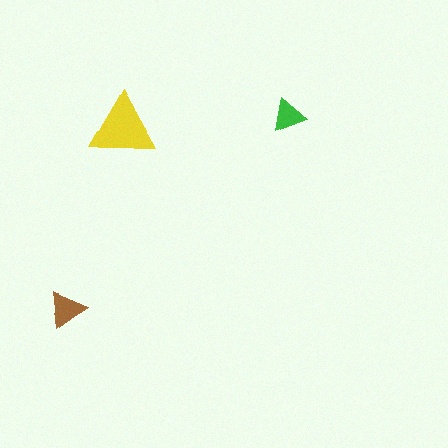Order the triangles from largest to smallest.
the yellow one, the brown one, the green one.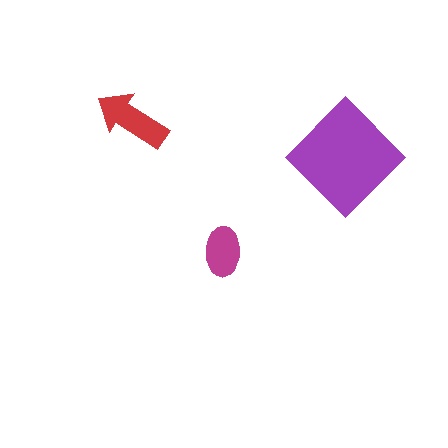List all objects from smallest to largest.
The magenta ellipse, the red arrow, the purple diamond.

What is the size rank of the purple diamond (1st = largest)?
1st.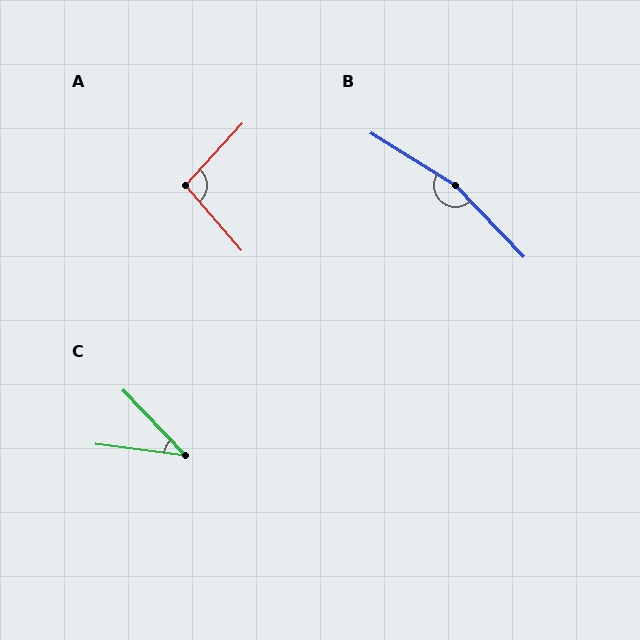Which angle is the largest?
B, at approximately 166 degrees.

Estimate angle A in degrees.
Approximately 97 degrees.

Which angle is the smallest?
C, at approximately 39 degrees.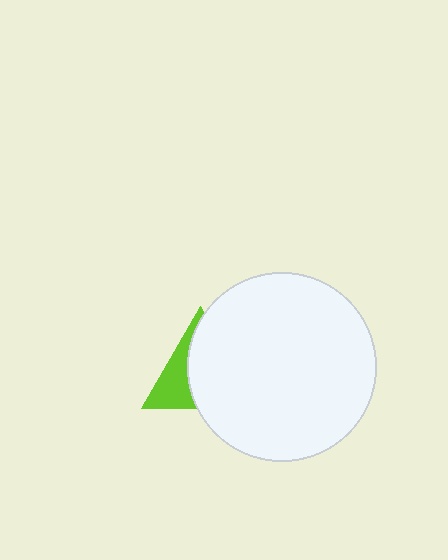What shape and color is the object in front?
The object in front is a white circle.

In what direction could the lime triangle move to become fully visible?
The lime triangle could move left. That would shift it out from behind the white circle entirely.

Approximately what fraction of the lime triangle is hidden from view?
Roughly 64% of the lime triangle is hidden behind the white circle.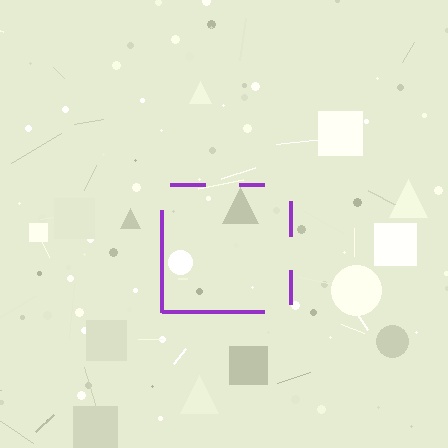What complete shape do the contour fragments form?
The contour fragments form a square.